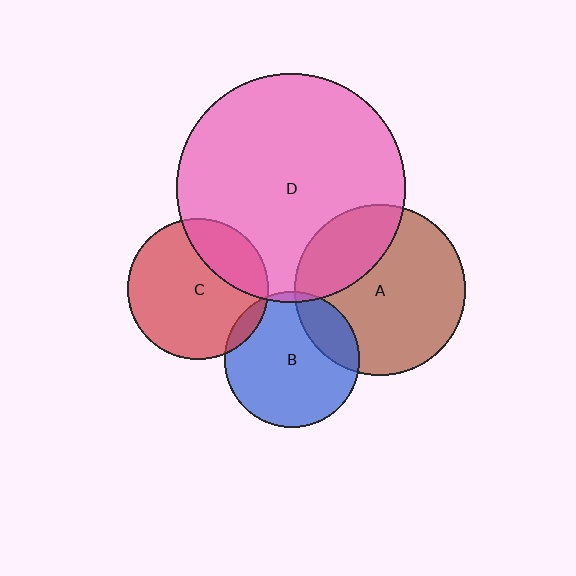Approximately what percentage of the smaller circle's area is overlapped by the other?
Approximately 25%.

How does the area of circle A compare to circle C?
Approximately 1.5 times.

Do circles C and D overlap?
Yes.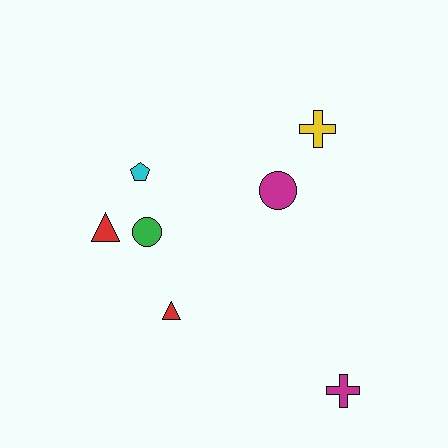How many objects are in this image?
There are 7 objects.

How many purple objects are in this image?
There are no purple objects.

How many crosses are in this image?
There are 2 crosses.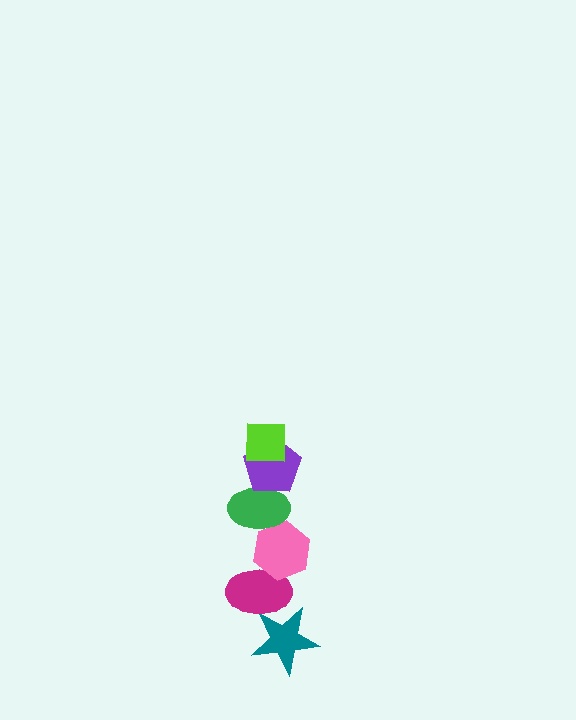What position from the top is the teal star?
The teal star is 6th from the top.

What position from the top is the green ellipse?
The green ellipse is 3rd from the top.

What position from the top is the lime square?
The lime square is 1st from the top.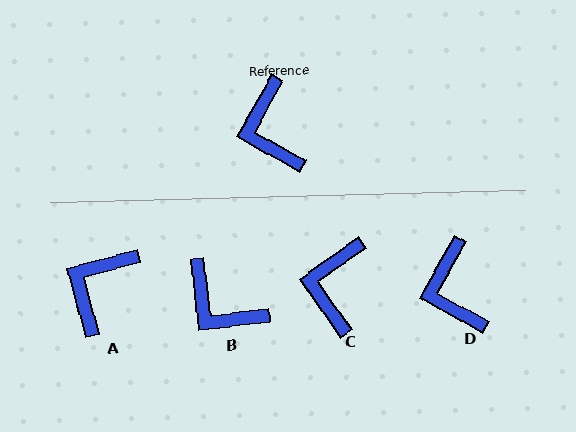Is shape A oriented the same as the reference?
No, it is off by about 46 degrees.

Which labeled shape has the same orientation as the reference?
D.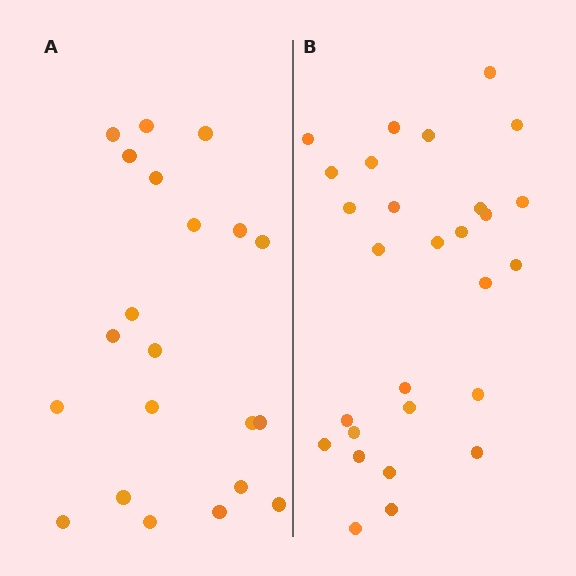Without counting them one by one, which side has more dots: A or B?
Region B (the right region) has more dots.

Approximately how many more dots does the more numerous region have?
Region B has roughly 8 or so more dots than region A.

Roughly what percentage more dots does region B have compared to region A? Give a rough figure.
About 35% more.